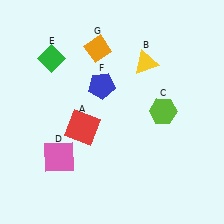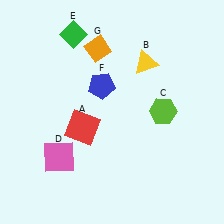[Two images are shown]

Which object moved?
The green diamond (E) moved up.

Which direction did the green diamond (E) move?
The green diamond (E) moved up.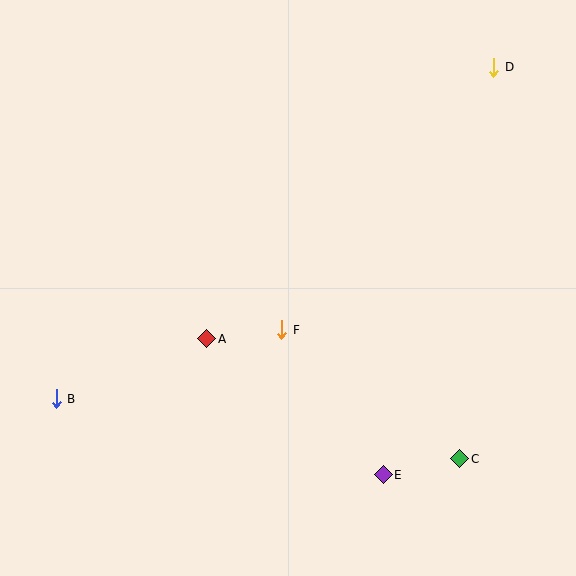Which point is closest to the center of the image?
Point F at (282, 330) is closest to the center.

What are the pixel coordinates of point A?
Point A is at (207, 339).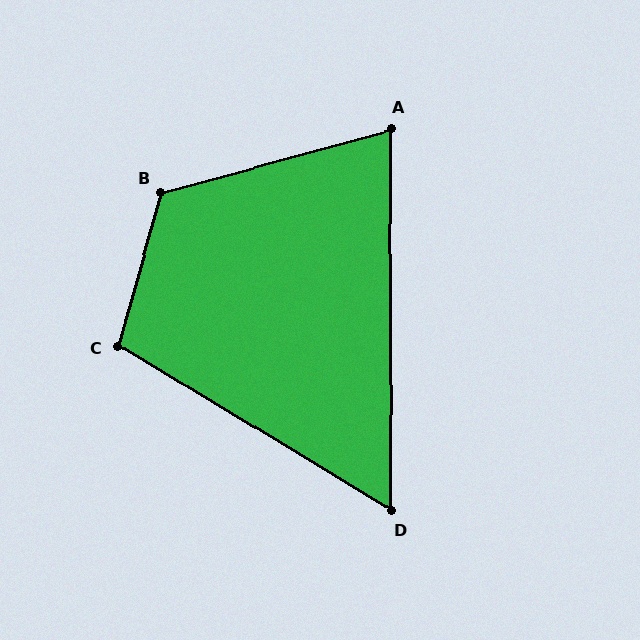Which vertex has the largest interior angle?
B, at approximately 121 degrees.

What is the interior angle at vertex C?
Approximately 105 degrees (obtuse).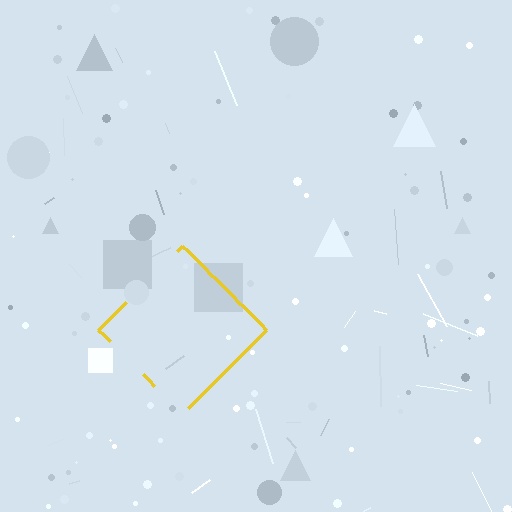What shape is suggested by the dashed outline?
The dashed outline suggests a diamond.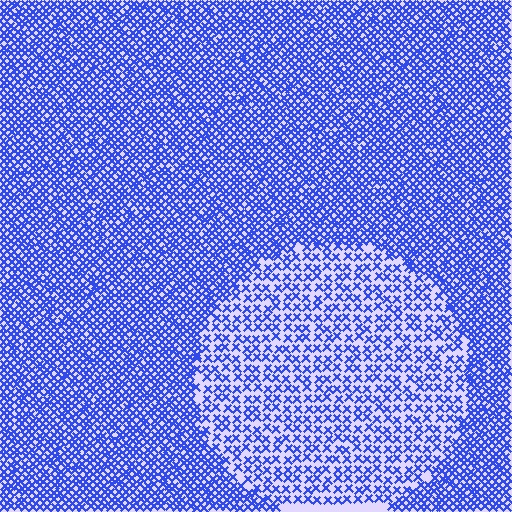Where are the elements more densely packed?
The elements are more densely packed outside the circle boundary.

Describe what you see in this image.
The image contains small blue elements arranged at two different densities. A circle-shaped region is visible where the elements are less densely packed than the surrounding area.